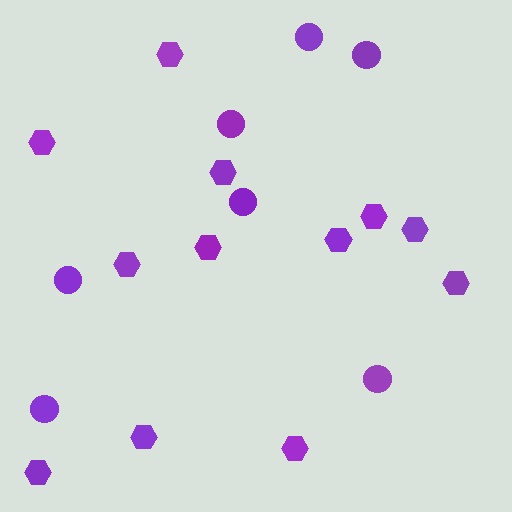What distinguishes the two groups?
There are 2 groups: one group of hexagons (12) and one group of circles (7).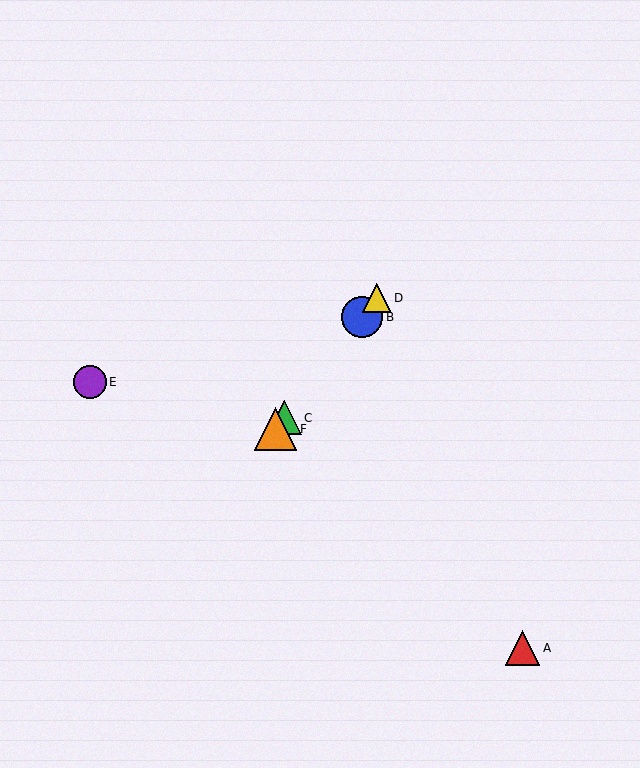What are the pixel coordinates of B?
Object B is at (362, 317).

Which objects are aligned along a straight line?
Objects B, C, D, F are aligned along a straight line.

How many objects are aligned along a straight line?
4 objects (B, C, D, F) are aligned along a straight line.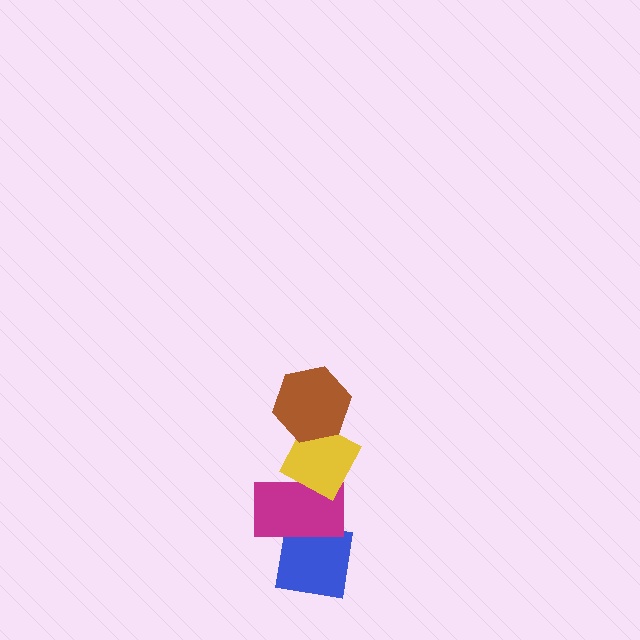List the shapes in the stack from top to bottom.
From top to bottom: the brown hexagon, the yellow diamond, the magenta rectangle, the blue square.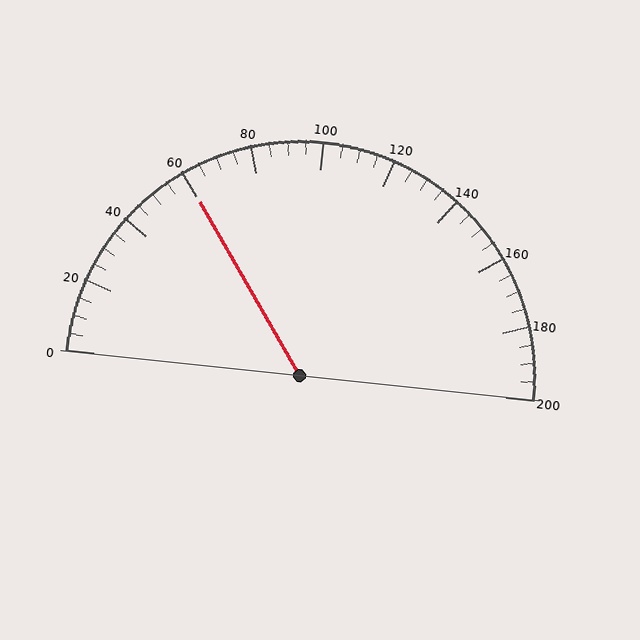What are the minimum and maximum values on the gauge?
The gauge ranges from 0 to 200.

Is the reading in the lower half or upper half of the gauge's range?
The reading is in the lower half of the range (0 to 200).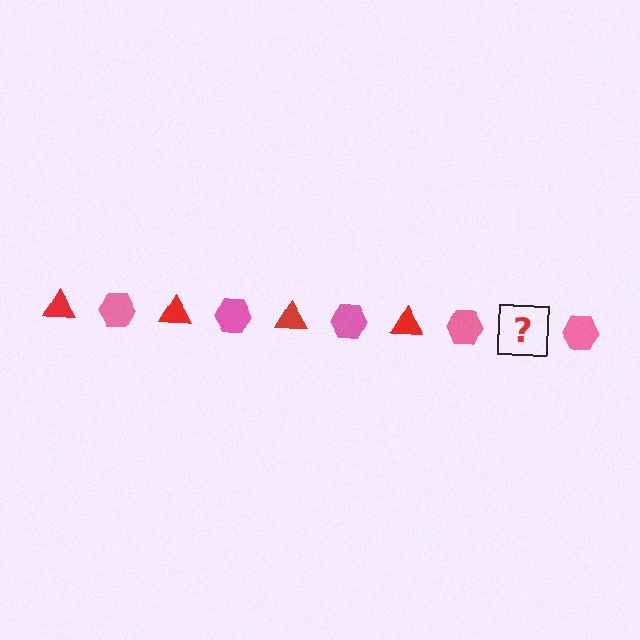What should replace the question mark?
The question mark should be replaced with a red triangle.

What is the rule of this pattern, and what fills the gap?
The rule is that the pattern alternates between red triangle and pink hexagon. The gap should be filled with a red triangle.